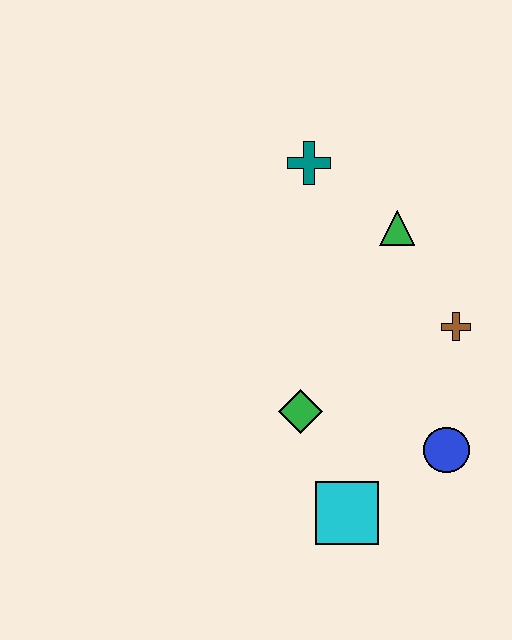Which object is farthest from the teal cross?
The cyan square is farthest from the teal cross.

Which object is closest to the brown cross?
The green triangle is closest to the brown cross.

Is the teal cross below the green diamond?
No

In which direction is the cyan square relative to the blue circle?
The cyan square is to the left of the blue circle.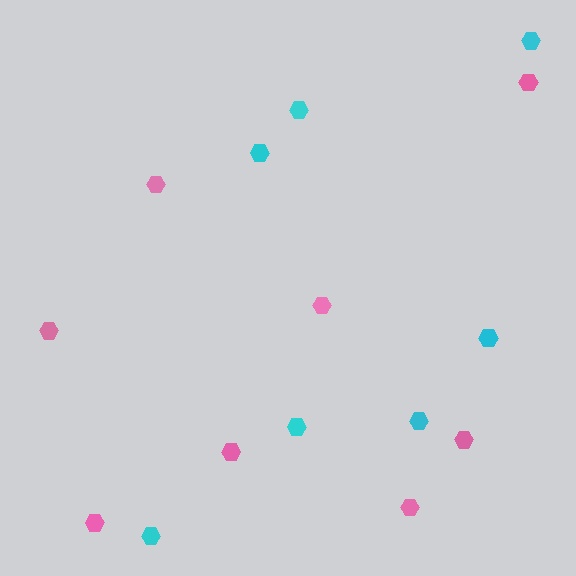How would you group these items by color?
There are 2 groups: one group of pink hexagons (8) and one group of cyan hexagons (7).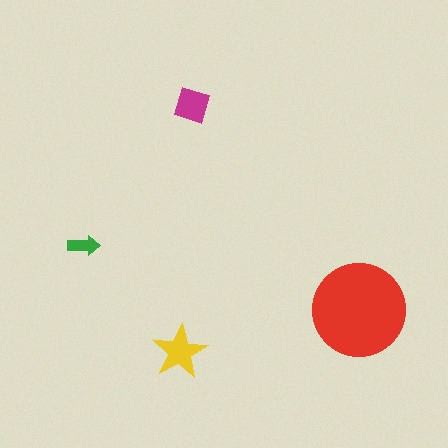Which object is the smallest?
The green arrow.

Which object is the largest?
The red circle.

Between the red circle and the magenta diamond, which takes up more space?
The red circle.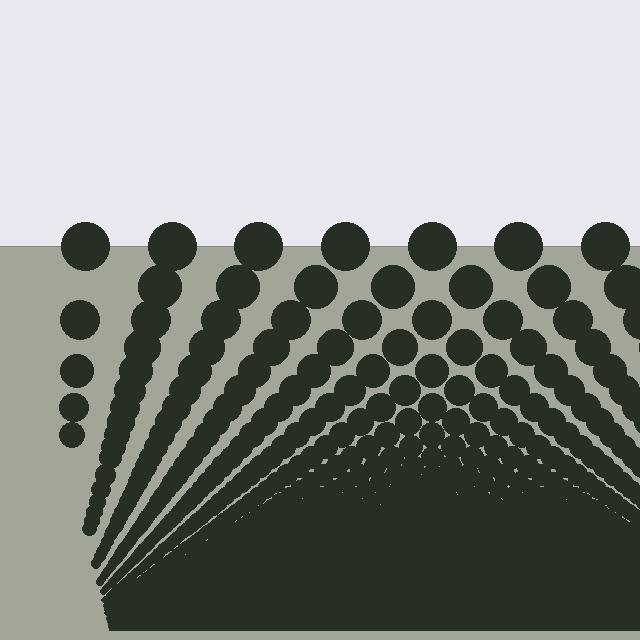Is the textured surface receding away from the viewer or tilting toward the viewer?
The surface appears to tilt toward the viewer. Texture elements get larger and sparser toward the top.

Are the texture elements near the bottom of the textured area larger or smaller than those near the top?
Smaller. The gradient is inverted — elements near the bottom are smaller and denser.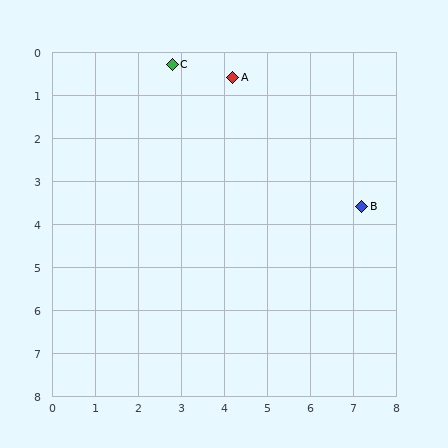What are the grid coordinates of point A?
Point A is at approximately (4.2, 0.6).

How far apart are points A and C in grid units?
Points A and C are about 1.4 grid units apart.